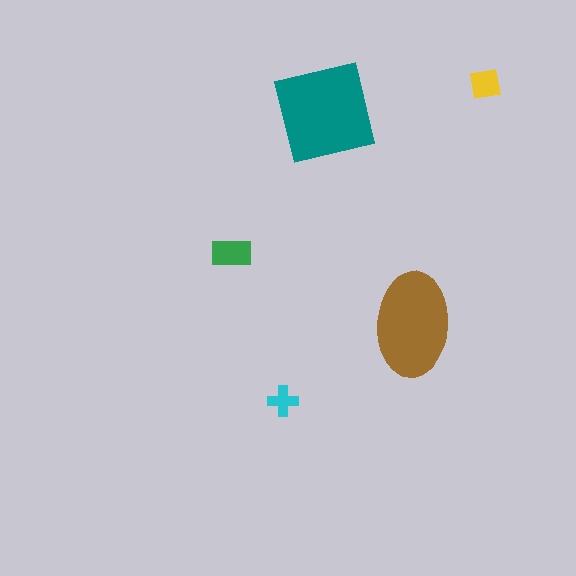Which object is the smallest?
The cyan cross.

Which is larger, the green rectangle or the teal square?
The teal square.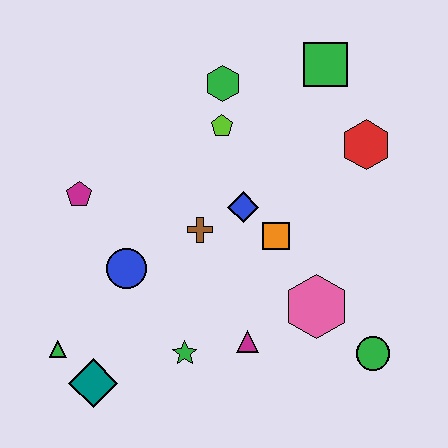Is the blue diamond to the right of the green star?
Yes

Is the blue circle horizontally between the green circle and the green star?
No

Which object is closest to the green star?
The magenta triangle is closest to the green star.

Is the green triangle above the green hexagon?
No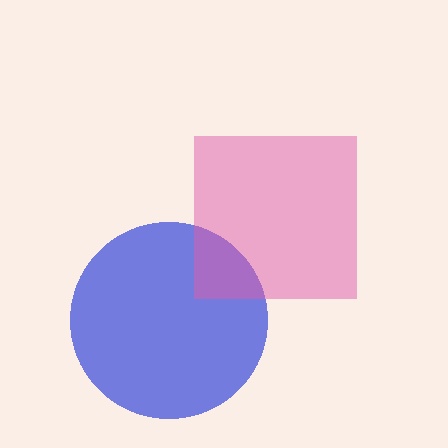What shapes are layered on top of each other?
The layered shapes are: a blue circle, a pink square.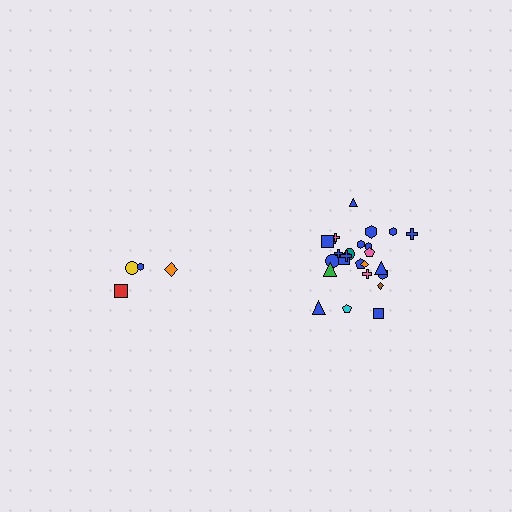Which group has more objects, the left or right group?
The right group.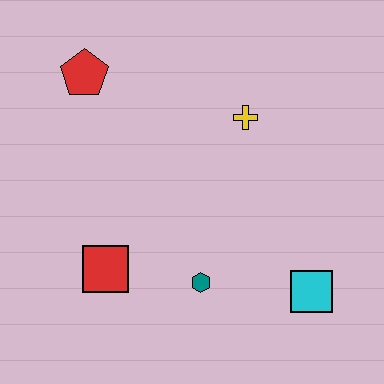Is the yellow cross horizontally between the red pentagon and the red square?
No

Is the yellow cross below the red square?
No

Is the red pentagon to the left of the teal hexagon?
Yes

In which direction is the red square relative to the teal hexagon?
The red square is to the left of the teal hexagon.